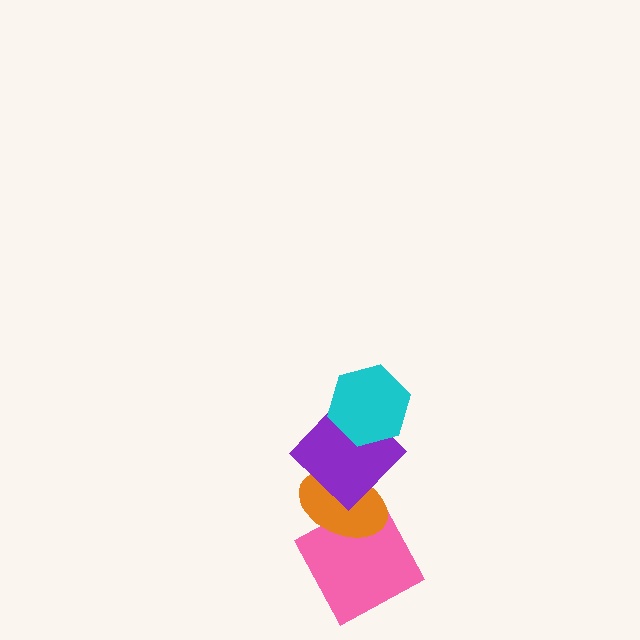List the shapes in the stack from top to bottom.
From top to bottom: the cyan hexagon, the purple diamond, the orange ellipse, the pink square.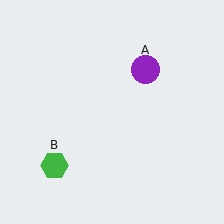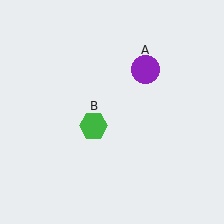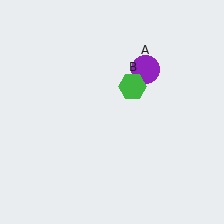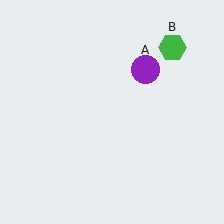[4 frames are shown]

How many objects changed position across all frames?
1 object changed position: green hexagon (object B).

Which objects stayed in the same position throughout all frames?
Purple circle (object A) remained stationary.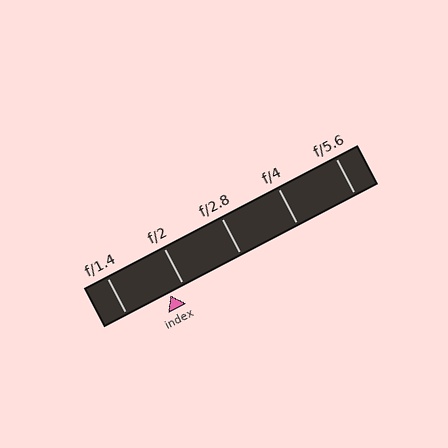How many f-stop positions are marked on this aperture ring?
There are 5 f-stop positions marked.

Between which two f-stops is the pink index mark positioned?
The index mark is between f/1.4 and f/2.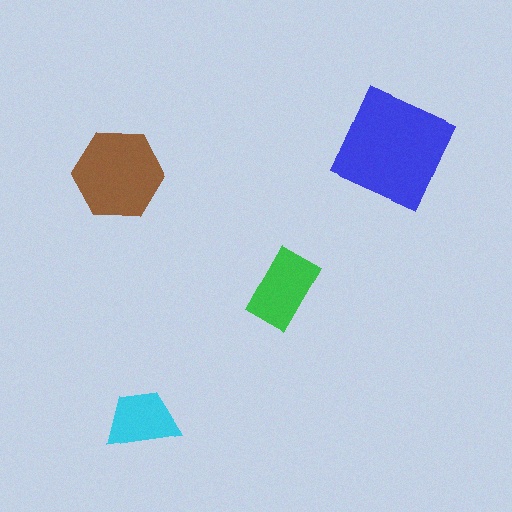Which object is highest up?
The blue square is topmost.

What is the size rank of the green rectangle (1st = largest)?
3rd.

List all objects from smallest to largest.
The cyan trapezoid, the green rectangle, the brown hexagon, the blue square.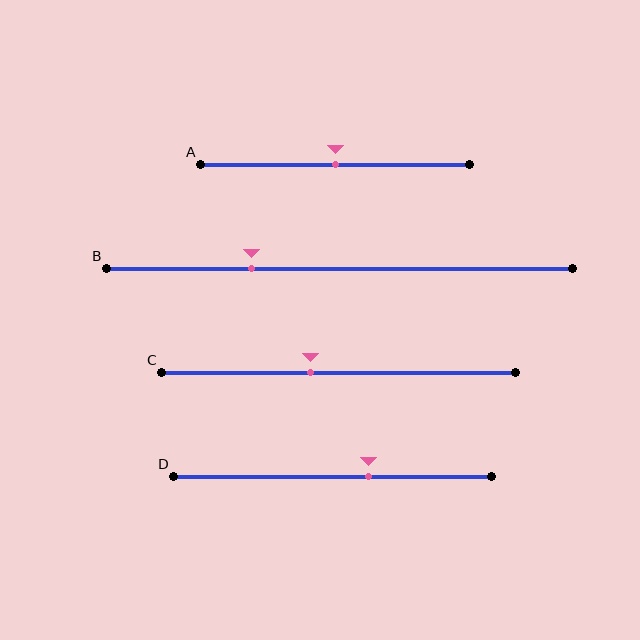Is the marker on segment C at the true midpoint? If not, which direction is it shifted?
No, the marker on segment C is shifted to the left by about 8% of the segment length.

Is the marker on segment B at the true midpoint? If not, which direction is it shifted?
No, the marker on segment B is shifted to the left by about 19% of the segment length.